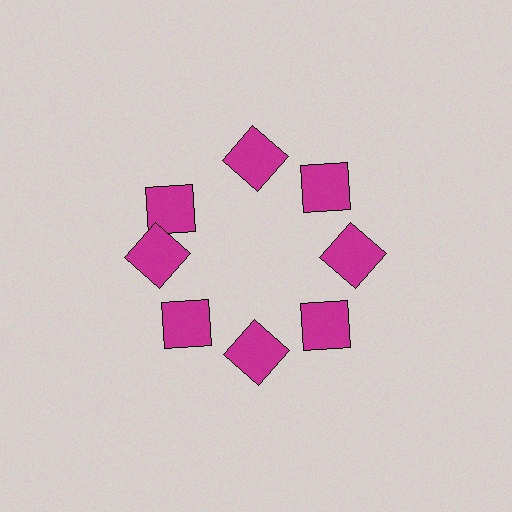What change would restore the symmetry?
The symmetry would be restored by rotating it back into even spacing with its neighbors so that all 8 squares sit at equal angles and equal distance from the center.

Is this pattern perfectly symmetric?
No. The 8 magenta squares are arranged in a ring, but one element near the 10 o'clock position is rotated out of alignment along the ring, breaking the 8-fold rotational symmetry.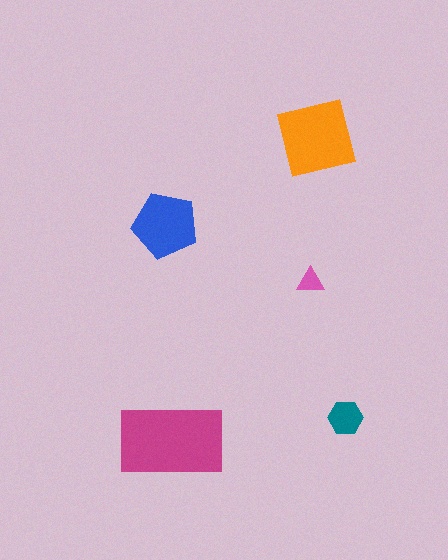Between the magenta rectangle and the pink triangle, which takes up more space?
The magenta rectangle.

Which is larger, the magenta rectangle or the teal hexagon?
The magenta rectangle.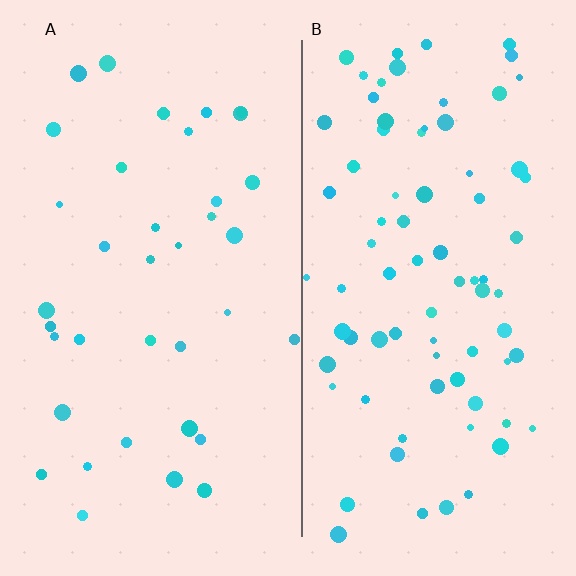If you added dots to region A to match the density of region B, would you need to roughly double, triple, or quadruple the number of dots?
Approximately double.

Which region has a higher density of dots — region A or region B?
B (the right).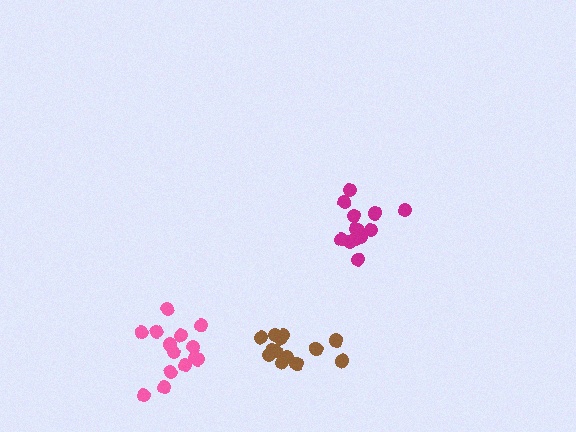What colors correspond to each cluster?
The clusters are colored: brown, pink, magenta.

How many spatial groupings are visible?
There are 3 spatial groupings.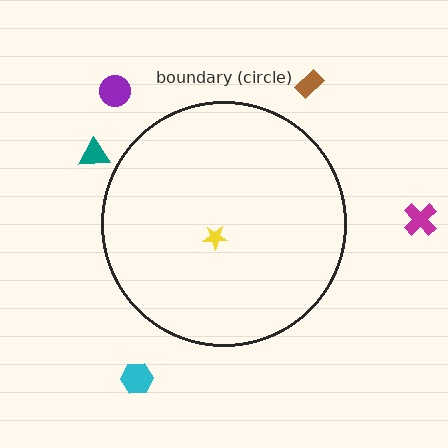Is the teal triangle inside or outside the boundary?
Outside.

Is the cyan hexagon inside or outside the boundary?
Outside.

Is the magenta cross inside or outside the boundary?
Outside.